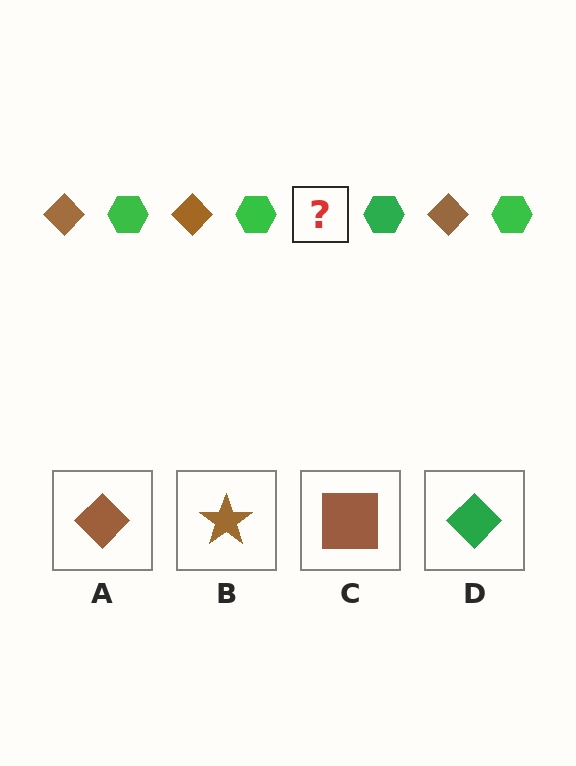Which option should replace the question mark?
Option A.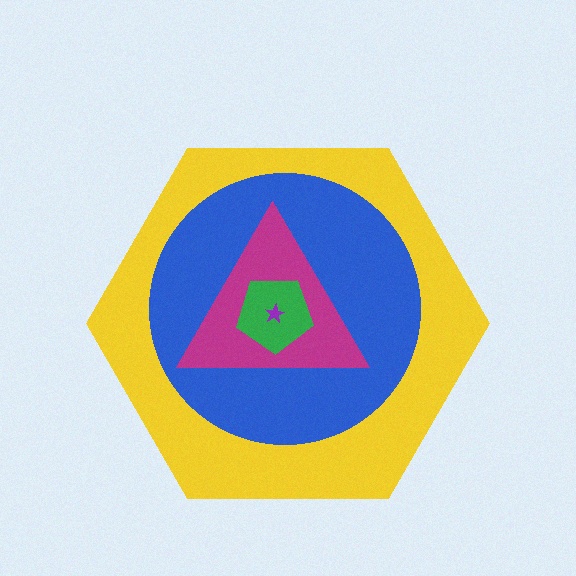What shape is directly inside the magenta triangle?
The green pentagon.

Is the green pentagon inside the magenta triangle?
Yes.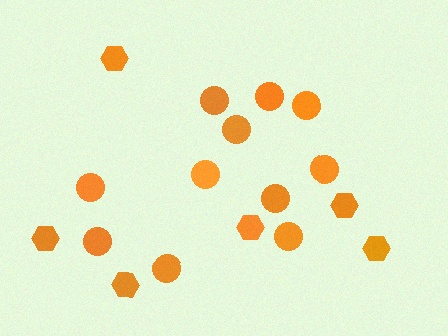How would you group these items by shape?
There are 2 groups: one group of hexagons (6) and one group of circles (11).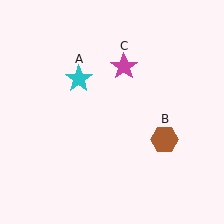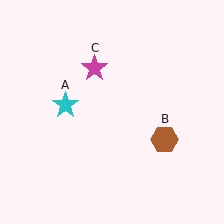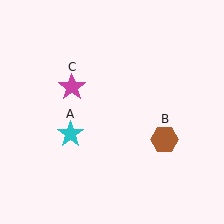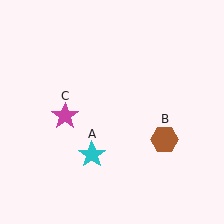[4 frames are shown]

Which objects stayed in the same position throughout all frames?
Brown hexagon (object B) remained stationary.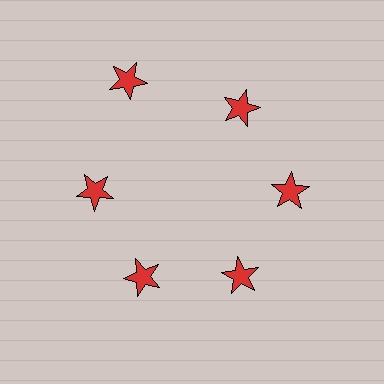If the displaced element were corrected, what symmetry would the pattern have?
It would have 6-fold rotational symmetry — the pattern would map onto itself every 60 degrees.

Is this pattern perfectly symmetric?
No. The 6 red stars are arranged in a ring, but one element near the 11 o'clock position is pushed outward from the center, breaking the 6-fold rotational symmetry.